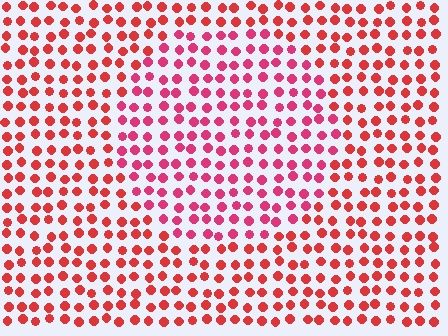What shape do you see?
I see a circle.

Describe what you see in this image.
The image is filled with small red elements in a uniform arrangement. A circle-shaped region is visible where the elements are tinted to a slightly different hue, forming a subtle color boundary.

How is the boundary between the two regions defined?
The boundary is defined purely by a slight shift in hue (about 24 degrees). Spacing, size, and orientation are identical on both sides.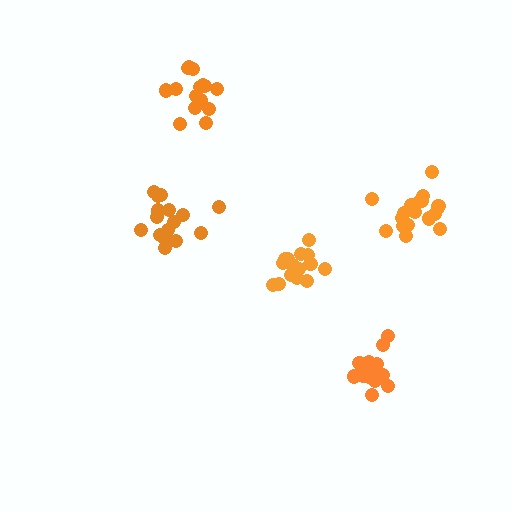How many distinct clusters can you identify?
There are 5 distinct clusters.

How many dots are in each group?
Group 1: 15 dots, Group 2: 18 dots, Group 3: 16 dots, Group 4: 16 dots, Group 5: 15 dots (80 total).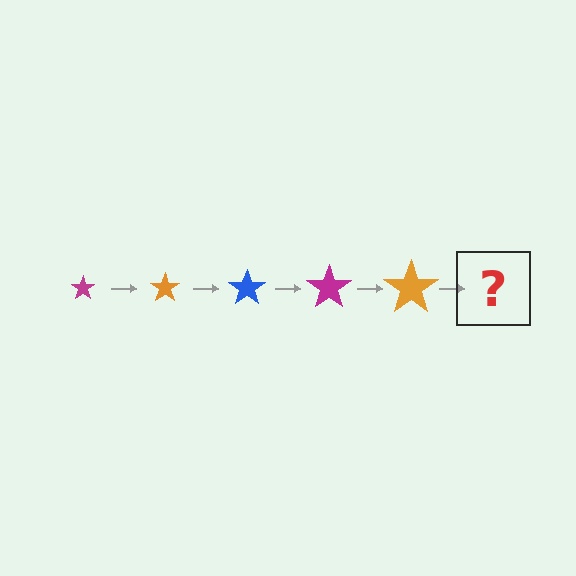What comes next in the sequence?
The next element should be a blue star, larger than the previous one.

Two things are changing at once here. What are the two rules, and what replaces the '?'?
The two rules are that the star grows larger each step and the color cycles through magenta, orange, and blue. The '?' should be a blue star, larger than the previous one.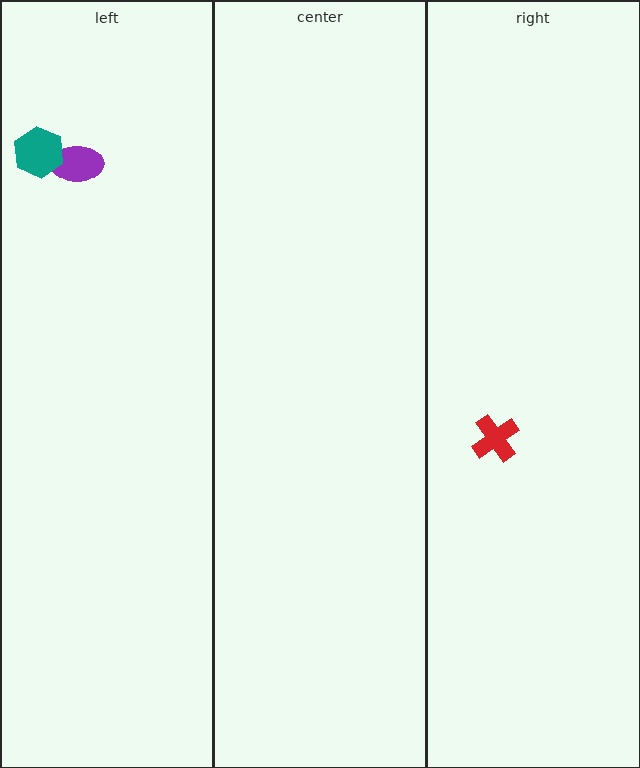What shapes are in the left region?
The purple ellipse, the teal hexagon.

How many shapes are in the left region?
2.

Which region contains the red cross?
The right region.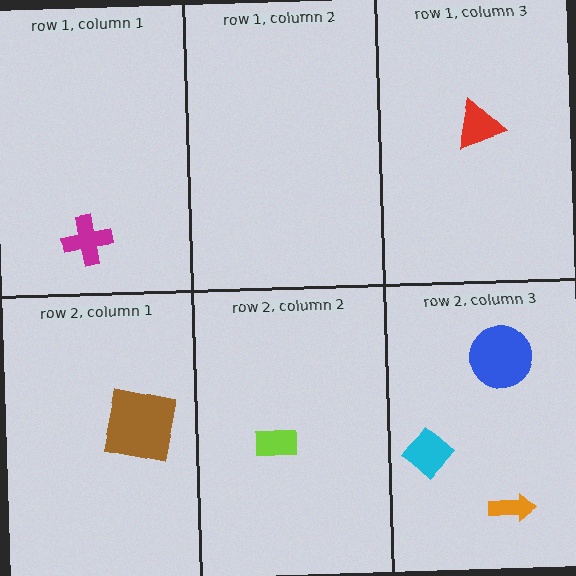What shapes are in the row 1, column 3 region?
The red triangle.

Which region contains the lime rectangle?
The row 2, column 2 region.